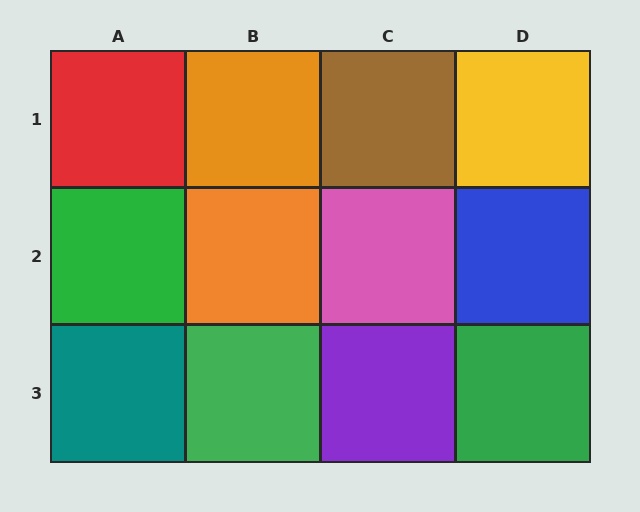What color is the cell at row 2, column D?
Blue.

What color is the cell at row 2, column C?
Pink.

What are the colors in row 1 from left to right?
Red, orange, brown, yellow.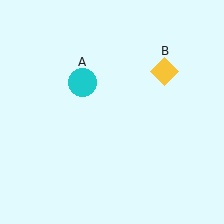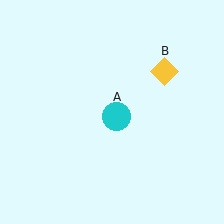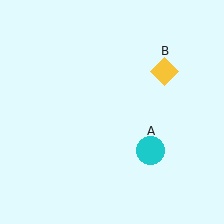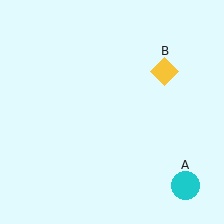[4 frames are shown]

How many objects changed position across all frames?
1 object changed position: cyan circle (object A).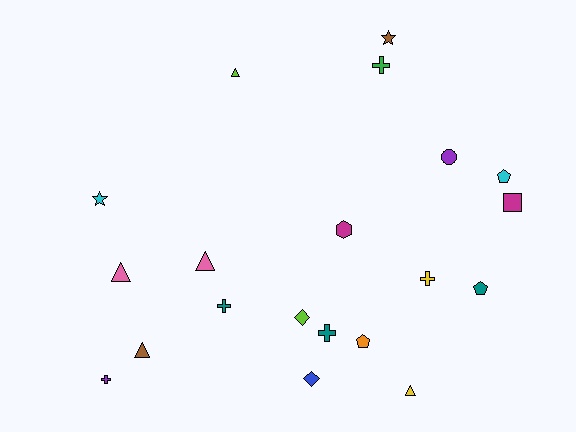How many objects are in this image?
There are 20 objects.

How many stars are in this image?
There are 2 stars.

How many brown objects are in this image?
There are 2 brown objects.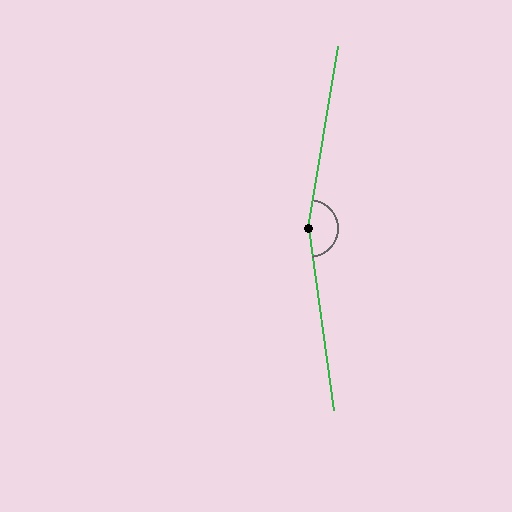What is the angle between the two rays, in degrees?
Approximately 163 degrees.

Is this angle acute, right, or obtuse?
It is obtuse.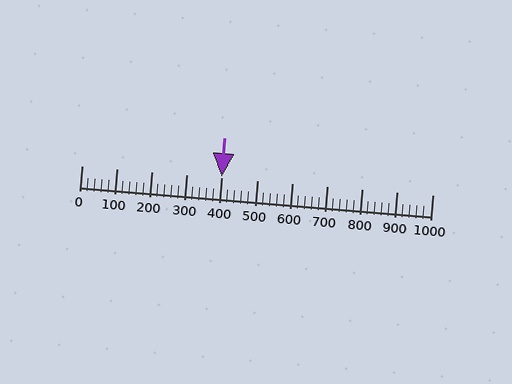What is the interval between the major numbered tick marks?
The major tick marks are spaced 100 units apart.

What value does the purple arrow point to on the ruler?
The purple arrow points to approximately 400.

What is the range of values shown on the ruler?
The ruler shows values from 0 to 1000.